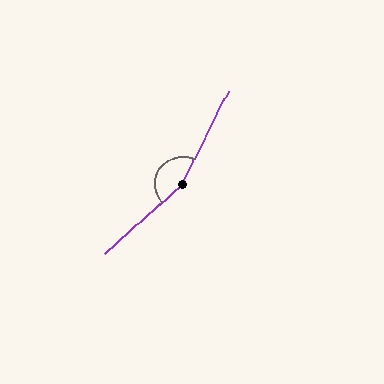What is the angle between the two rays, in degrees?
Approximately 158 degrees.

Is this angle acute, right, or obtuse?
It is obtuse.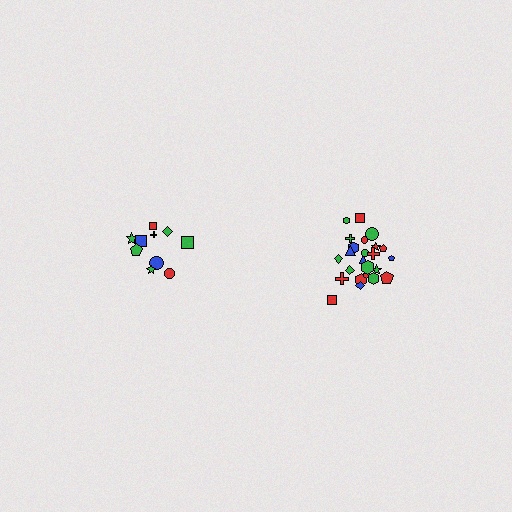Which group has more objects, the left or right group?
The right group.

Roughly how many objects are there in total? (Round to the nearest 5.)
Roughly 35 objects in total.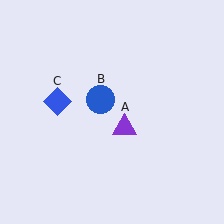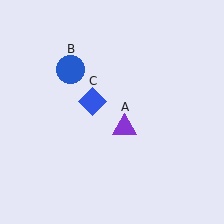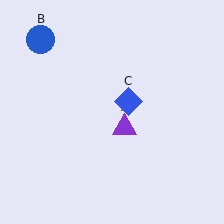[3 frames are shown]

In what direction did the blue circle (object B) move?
The blue circle (object B) moved up and to the left.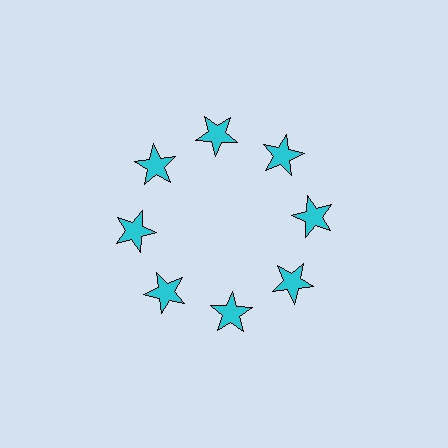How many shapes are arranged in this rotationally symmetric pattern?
There are 8 shapes, arranged in 8 groups of 1.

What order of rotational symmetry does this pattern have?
This pattern has 8-fold rotational symmetry.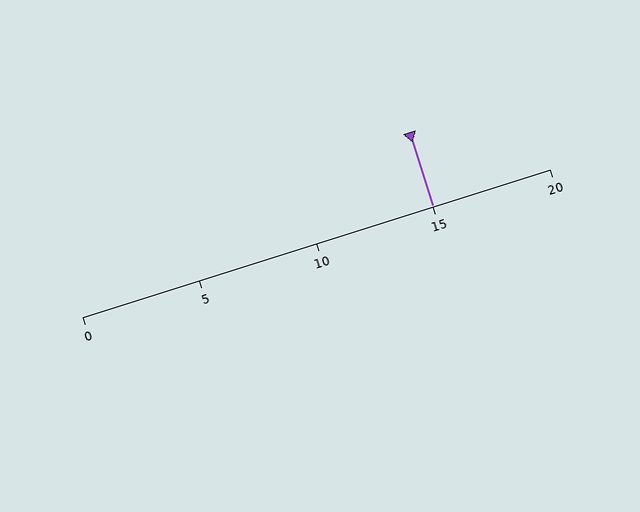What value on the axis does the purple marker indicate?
The marker indicates approximately 15.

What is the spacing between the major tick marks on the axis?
The major ticks are spaced 5 apart.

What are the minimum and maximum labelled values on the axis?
The axis runs from 0 to 20.